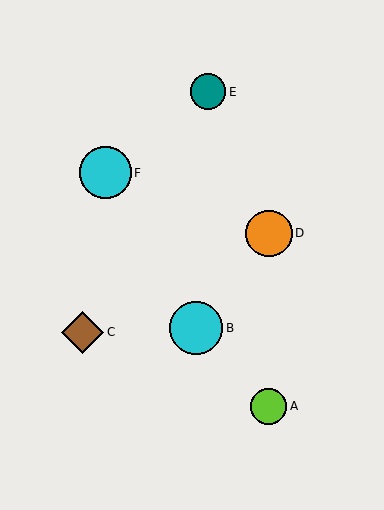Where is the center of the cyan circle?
The center of the cyan circle is at (105, 173).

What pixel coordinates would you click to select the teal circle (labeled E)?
Click at (208, 92) to select the teal circle E.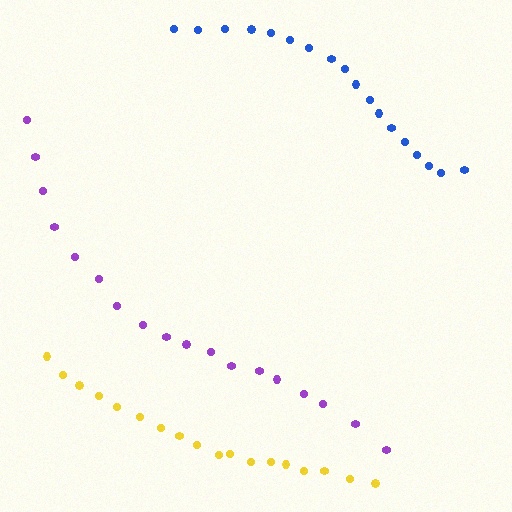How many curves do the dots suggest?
There are 3 distinct paths.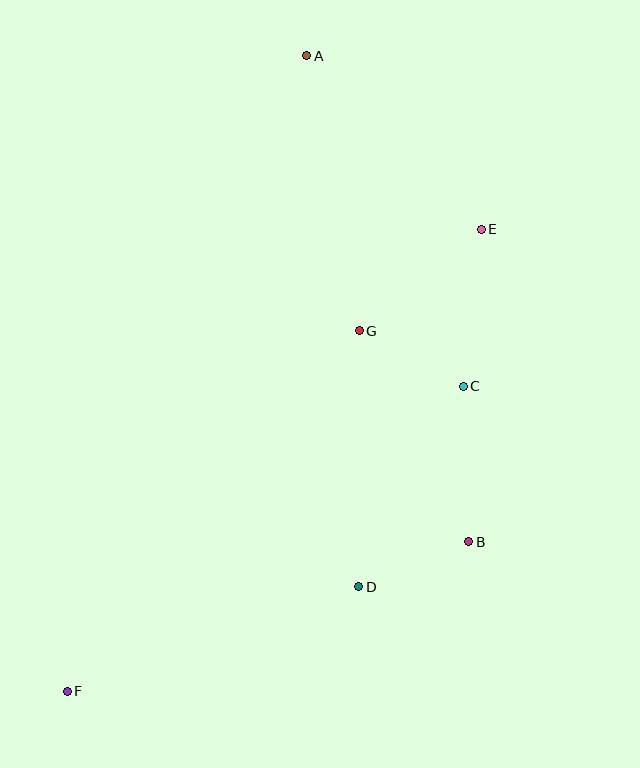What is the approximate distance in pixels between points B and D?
The distance between B and D is approximately 119 pixels.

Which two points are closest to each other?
Points C and G are closest to each other.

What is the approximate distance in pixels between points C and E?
The distance between C and E is approximately 158 pixels.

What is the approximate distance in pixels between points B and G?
The distance between B and G is approximately 238 pixels.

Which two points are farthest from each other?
Points A and F are farthest from each other.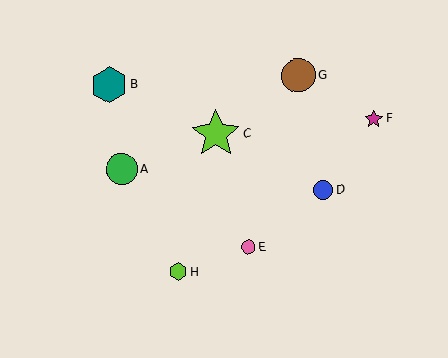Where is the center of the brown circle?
The center of the brown circle is at (298, 75).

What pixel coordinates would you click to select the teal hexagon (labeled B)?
Click at (109, 85) to select the teal hexagon B.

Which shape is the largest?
The lime star (labeled C) is the largest.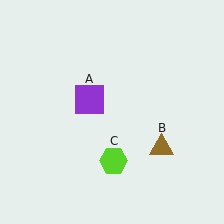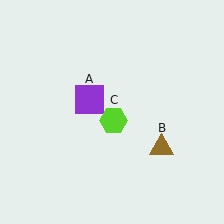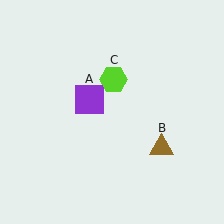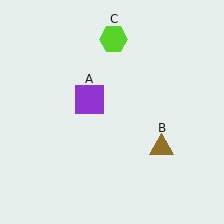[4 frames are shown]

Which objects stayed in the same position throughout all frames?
Purple square (object A) and brown triangle (object B) remained stationary.